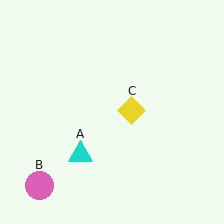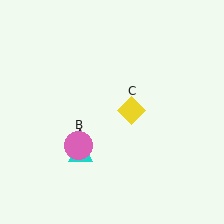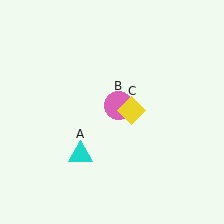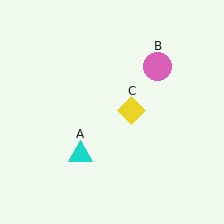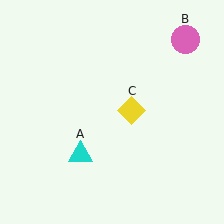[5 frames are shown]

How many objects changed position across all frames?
1 object changed position: pink circle (object B).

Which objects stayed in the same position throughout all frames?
Cyan triangle (object A) and yellow diamond (object C) remained stationary.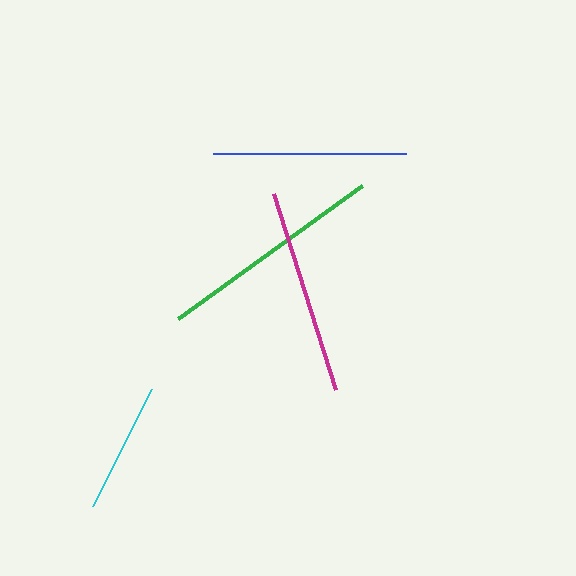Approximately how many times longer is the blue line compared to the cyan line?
The blue line is approximately 1.5 times the length of the cyan line.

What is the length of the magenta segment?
The magenta segment is approximately 205 pixels long.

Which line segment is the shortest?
The cyan line is the shortest at approximately 130 pixels.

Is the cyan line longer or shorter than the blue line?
The blue line is longer than the cyan line.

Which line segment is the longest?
The green line is the longest at approximately 227 pixels.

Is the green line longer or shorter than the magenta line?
The green line is longer than the magenta line.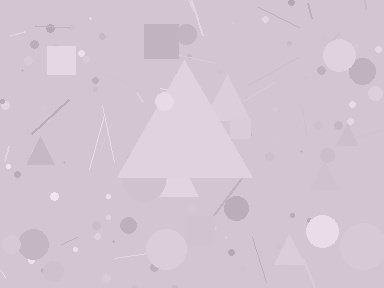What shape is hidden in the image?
A triangle is hidden in the image.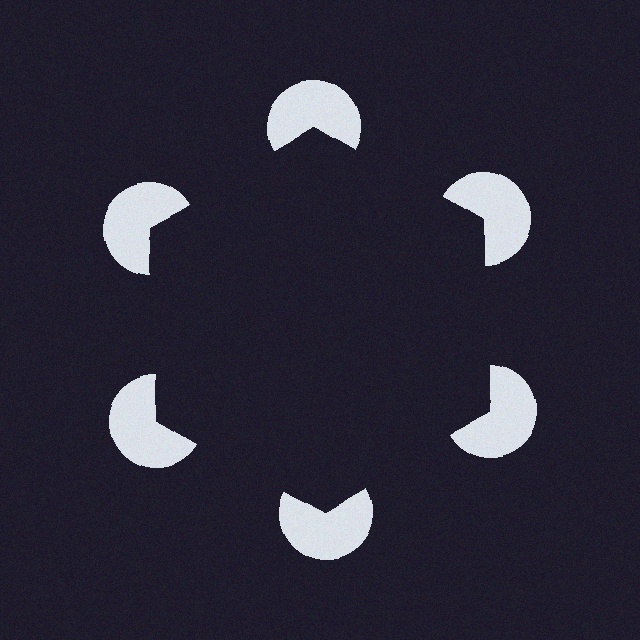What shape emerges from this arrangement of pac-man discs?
An illusory hexagon — its edges are inferred from the aligned wedge cuts in the pac-man discs, not physically drawn.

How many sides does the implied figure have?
6 sides.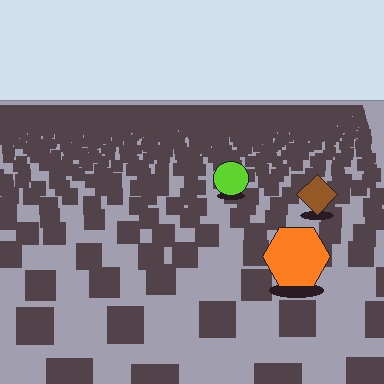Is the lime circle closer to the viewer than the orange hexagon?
No. The orange hexagon is closer — you can tell from the texture gradient: the ground texture is coarser near it.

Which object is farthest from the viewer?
The lime circle is farthest from the viewer. It appears smaller and the ground texture around it is denser.